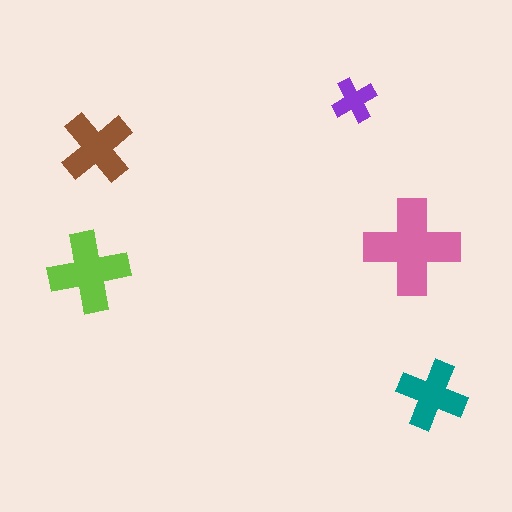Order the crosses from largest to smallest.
the pink one, the lime one, the brown one, the teal one, the purple one.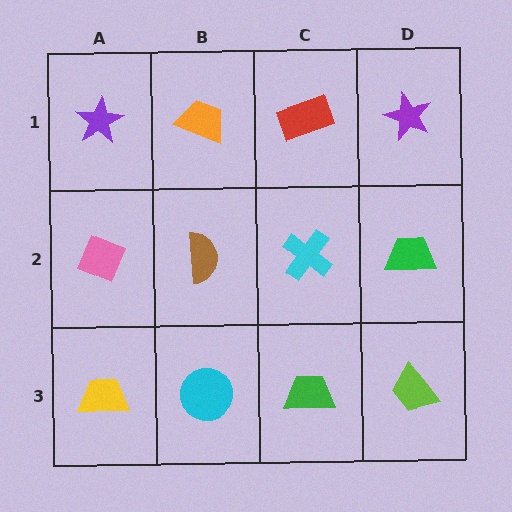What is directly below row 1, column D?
A green trapezoid.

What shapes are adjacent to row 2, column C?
A red rectangle (row 1, column C), a green trapezoid (row 3, column C), a brown semicircle (row 2, column B), a green trapezoid (row 2, column D).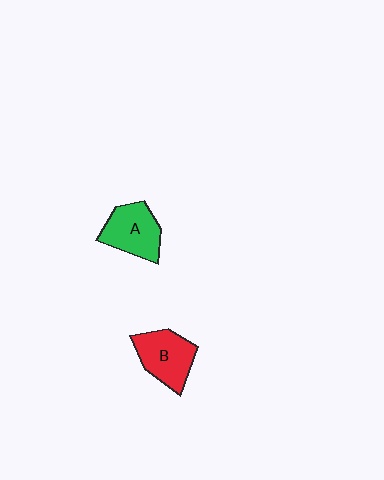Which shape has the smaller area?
Shape A (green).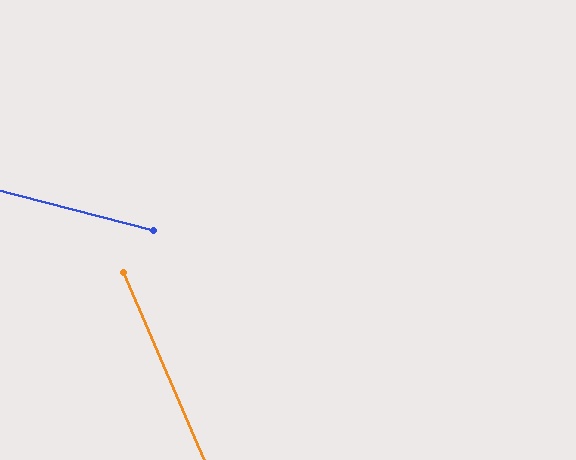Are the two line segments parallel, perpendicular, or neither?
Neither parallel nor perpendicular — they differ by about 52°.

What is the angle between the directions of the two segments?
Approximately 52 degrees.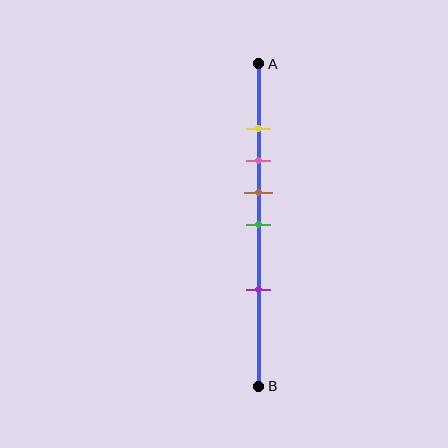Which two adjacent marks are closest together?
The yellow and pink marks are the closest adjacent pair.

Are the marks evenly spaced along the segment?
No, the marks are not evenly spaced.